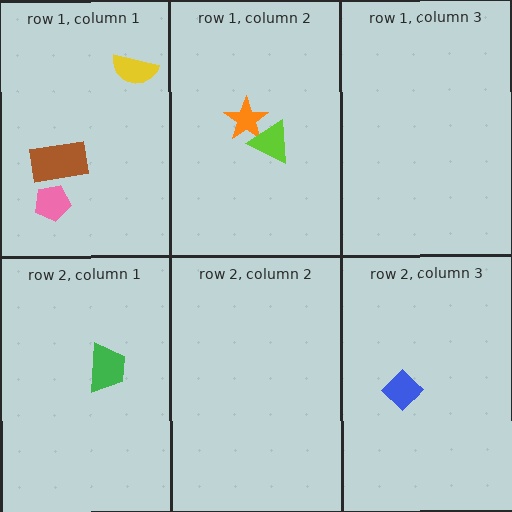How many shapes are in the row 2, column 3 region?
1.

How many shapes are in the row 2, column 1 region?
1.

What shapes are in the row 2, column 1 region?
The green trapezoid.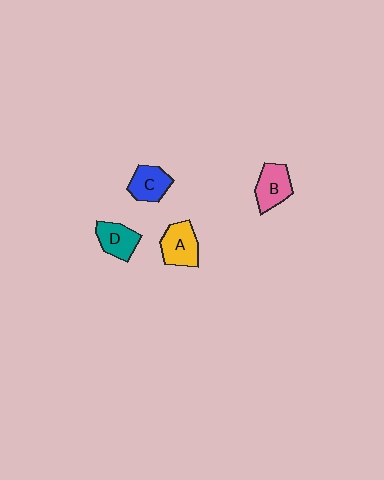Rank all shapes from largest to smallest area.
From largest to smallest: A (yellow), B (pink), C (blue), D (teal).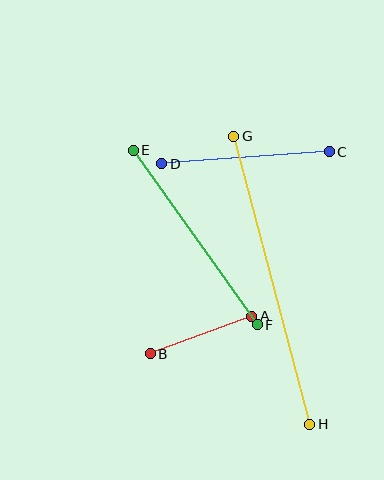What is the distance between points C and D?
The distance is approximately 168 pixels.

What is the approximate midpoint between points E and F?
The midpoint is at approximately (195, 238) pixels.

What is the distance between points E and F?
The distance is approximately 214 pixels.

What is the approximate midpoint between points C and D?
The midpoint is at approximately (245, 158) pixels.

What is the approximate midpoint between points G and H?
The midpoint is at approximately (272, 280) pixels.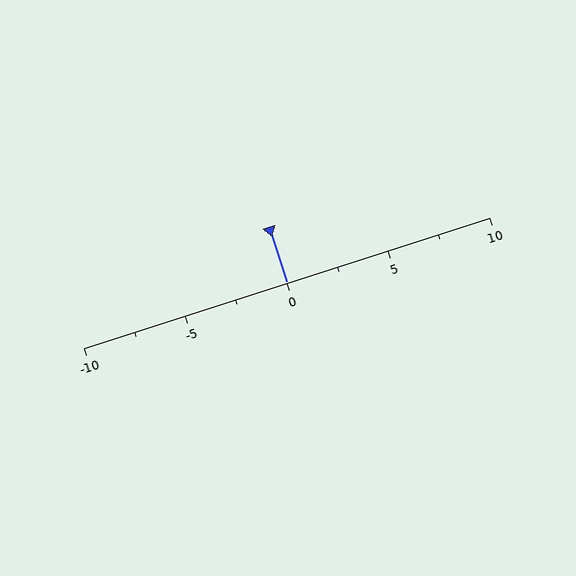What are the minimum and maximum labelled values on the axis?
The axis runs from -10 to 10.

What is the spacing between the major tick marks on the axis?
The major ticks are spaced 5 apart.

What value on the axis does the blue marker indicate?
The marker indicates approximately 0.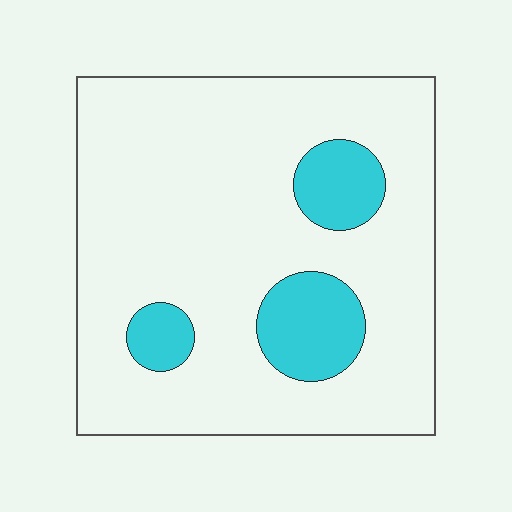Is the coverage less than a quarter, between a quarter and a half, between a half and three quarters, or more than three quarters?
Less than a quarter.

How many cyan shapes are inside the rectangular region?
3.